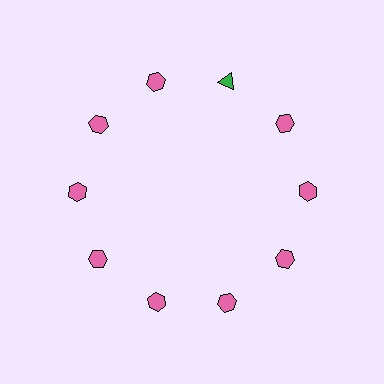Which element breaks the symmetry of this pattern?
The green triangle at roughly the 1 o'clock position breaks the symmetry. All other shapes are pink hexagons.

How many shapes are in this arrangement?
There are 10 shapes arranged in a ring pattern.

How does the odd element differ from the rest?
It differs in both color (green instead of pink) and shape (triangle instead of hexagon).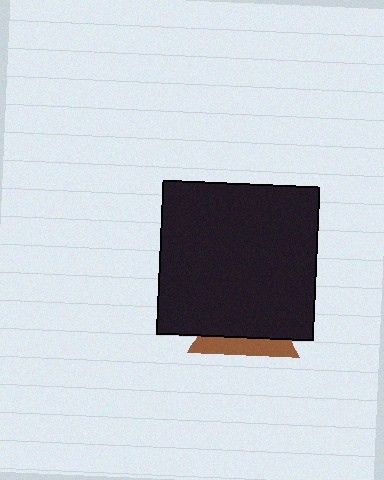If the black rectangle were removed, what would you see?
You would see the complete brown triangle.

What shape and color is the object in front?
The object in front is a black rectangle.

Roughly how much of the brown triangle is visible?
A small part of it is visible (roughly 33%).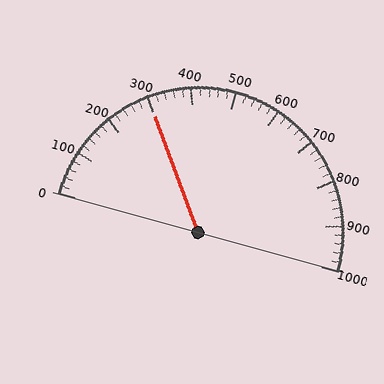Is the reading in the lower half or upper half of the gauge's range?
The reading is in the lower half of the range (0 to 1000).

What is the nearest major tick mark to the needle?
The nearest major tick mark is 300.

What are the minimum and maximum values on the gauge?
The gauge ranges from 0 to 1000.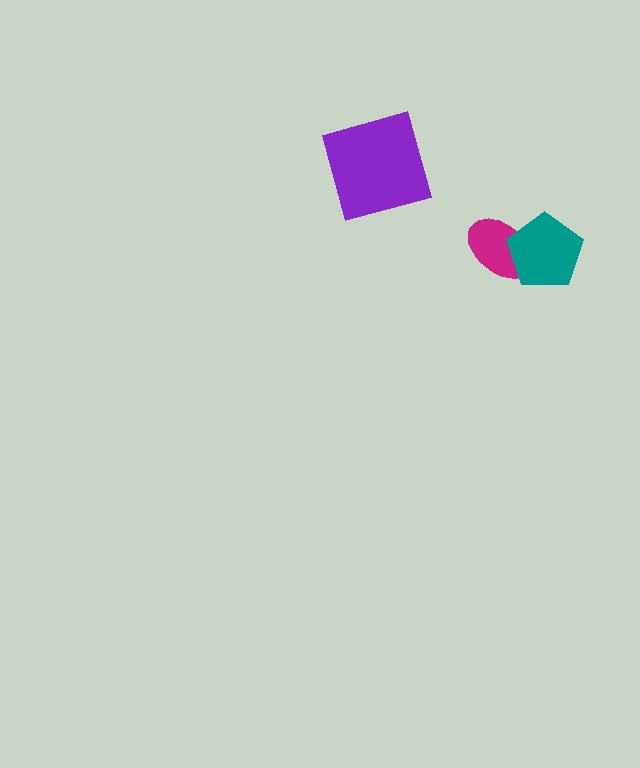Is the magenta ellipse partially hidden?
Yes, it is partially covered by another shape.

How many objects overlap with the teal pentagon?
1 object overlaps with the teal pentagon.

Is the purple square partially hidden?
No, no other shape covers it.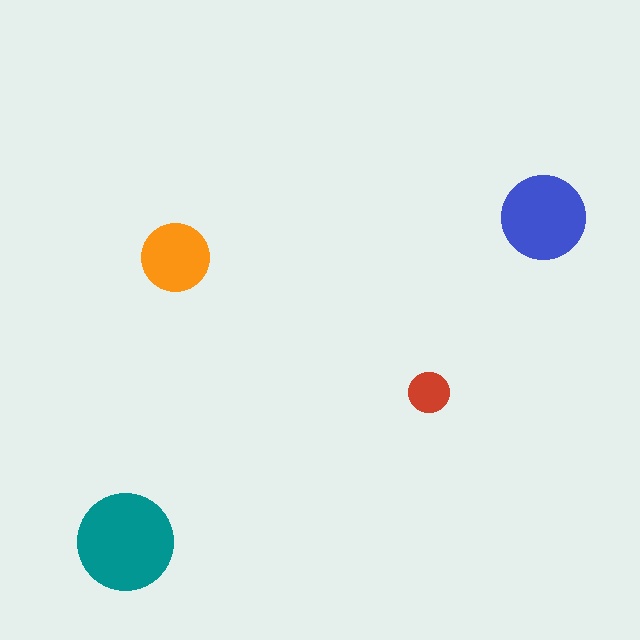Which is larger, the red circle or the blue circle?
The blue one.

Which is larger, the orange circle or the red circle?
The orange one.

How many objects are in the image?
There are 4 objects in the image.